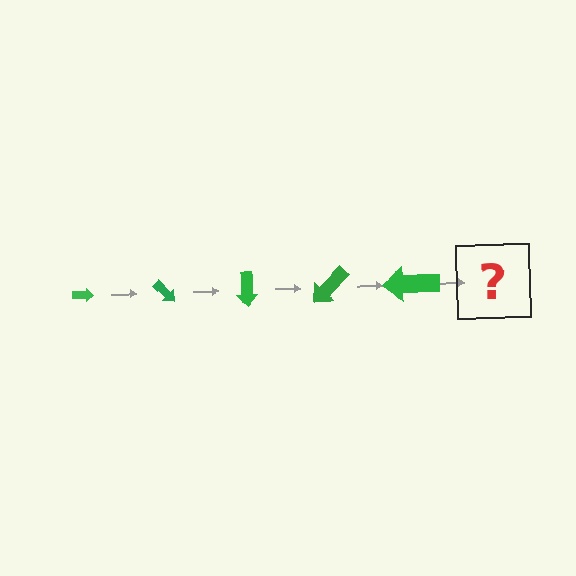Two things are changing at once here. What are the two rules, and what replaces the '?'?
The two rules are that the arrow grows larger each step and it rotates 45 degrees each step. The '?' should be an arrow, larger than the previous one and rotated 225 degrees from the start.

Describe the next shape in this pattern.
It should be an arrow, larger than the previous one and rotated 225 degrees from the start.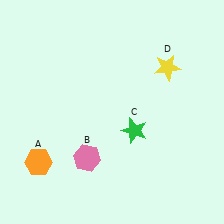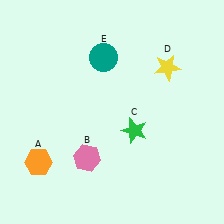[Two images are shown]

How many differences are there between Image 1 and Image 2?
There is 1 difference between the two images.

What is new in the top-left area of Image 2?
A teal circle (E) was added in the top-left area of Image 2.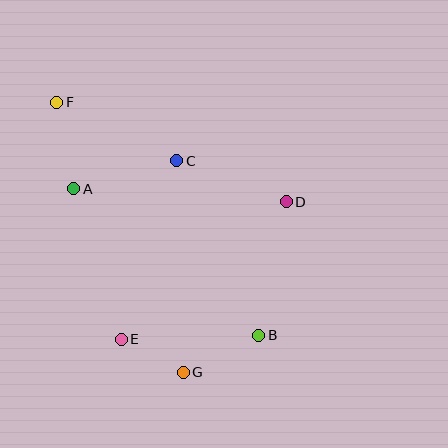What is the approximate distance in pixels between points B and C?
The distance between B and C is approximately 193 pixels.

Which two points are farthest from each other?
Points B and F are farthest from each other.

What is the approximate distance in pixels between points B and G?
The distance between B and G is approximately 84 pixels.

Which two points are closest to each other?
Points E and G are closest to each other.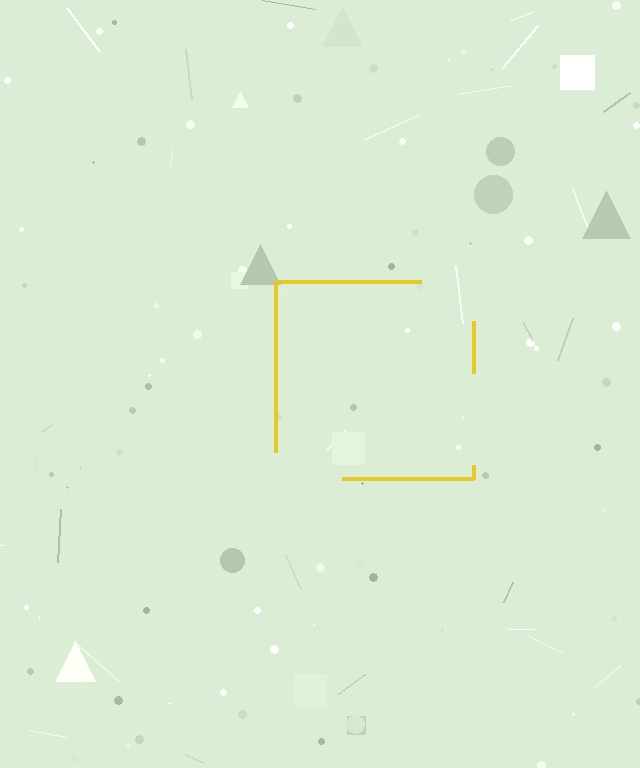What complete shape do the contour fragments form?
The contour fragments form a square.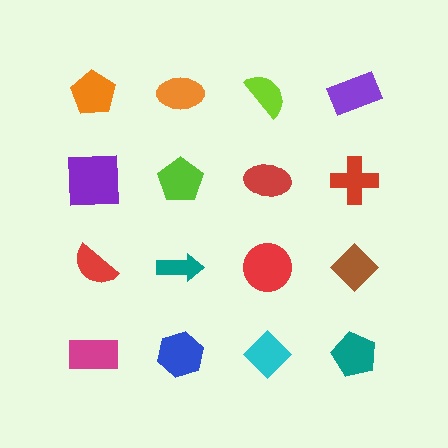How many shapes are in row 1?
4 shapes.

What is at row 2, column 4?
A red cross.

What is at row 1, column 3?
A lime semicircle.